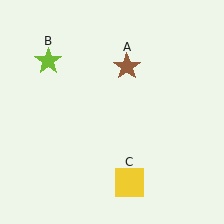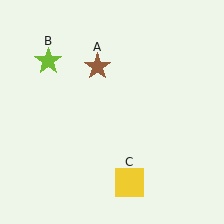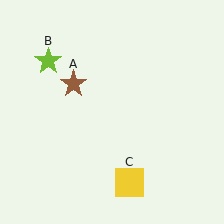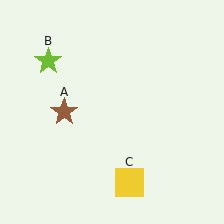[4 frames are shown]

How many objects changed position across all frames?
1 object changed position: brown star (object A).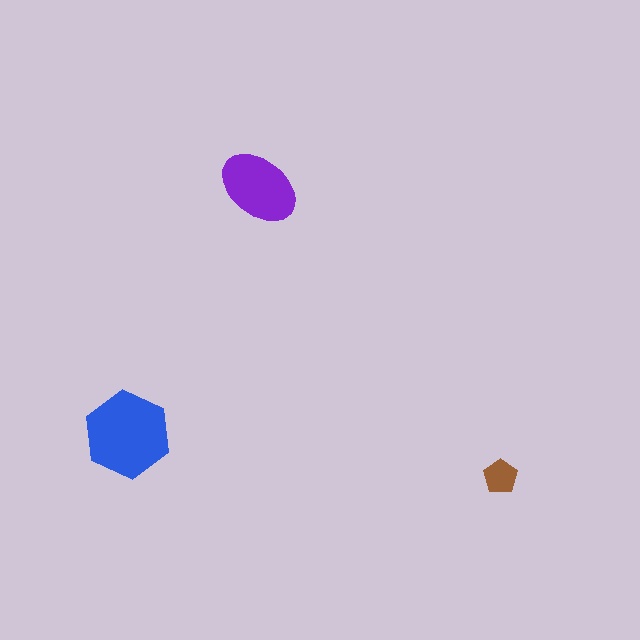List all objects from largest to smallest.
The blue hexagon, the purple ellipse, the brown pentagon.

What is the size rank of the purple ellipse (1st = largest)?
2nd.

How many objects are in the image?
There are 3 objects in the image.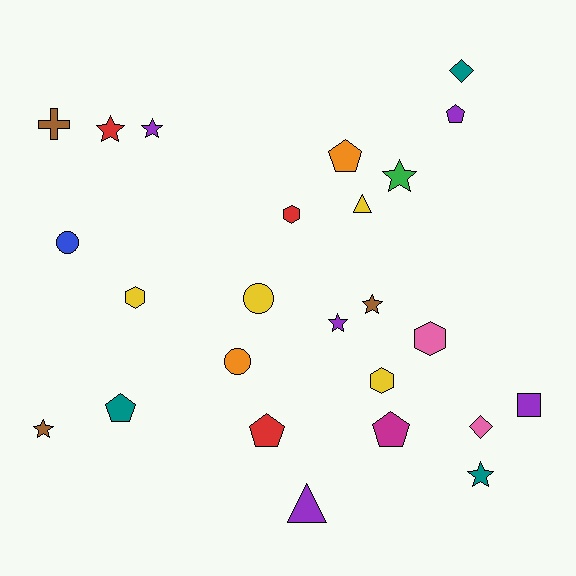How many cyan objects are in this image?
There are no cyan objects.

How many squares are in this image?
There is 1 square.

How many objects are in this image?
There are 25 objects.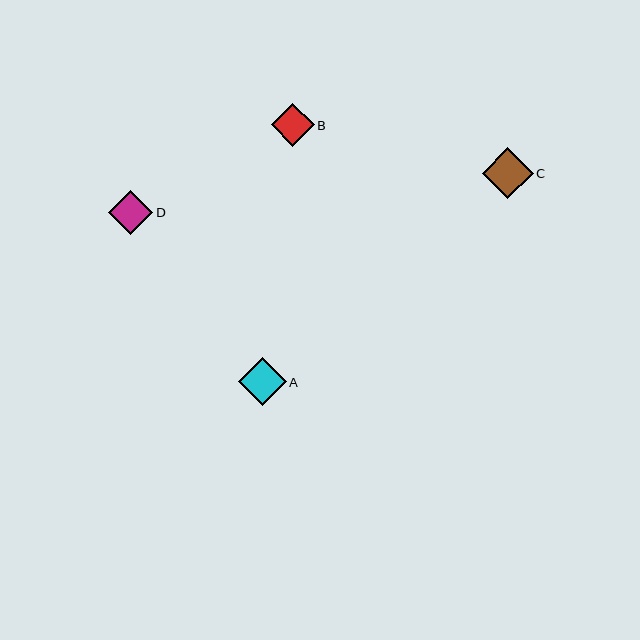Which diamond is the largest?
Diamond C is the largest with a size of approximately 51 pixels.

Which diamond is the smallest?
Diamond B is the smallest with a size of approximately 43 pixels.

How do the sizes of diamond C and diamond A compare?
Diamond C and diamond A are approximately the same size.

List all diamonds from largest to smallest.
From largest to smallest: C, A, D, B.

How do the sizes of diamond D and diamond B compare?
Diamond D and diamond B are approximately the same size.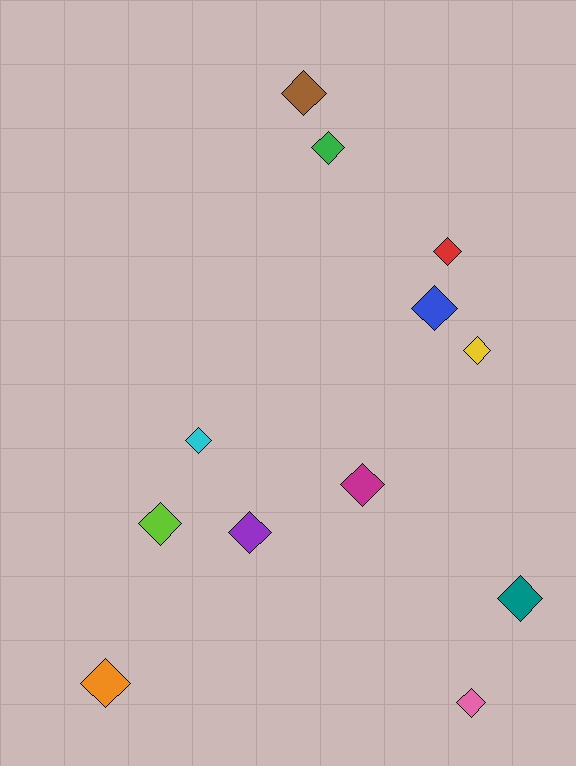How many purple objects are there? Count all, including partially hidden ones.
There is 1 purple object.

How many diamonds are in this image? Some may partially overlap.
There are 12 diamonds.